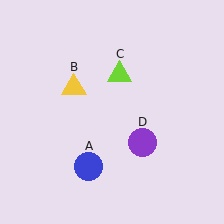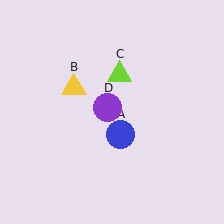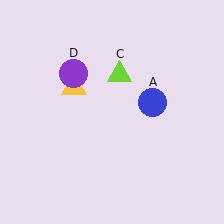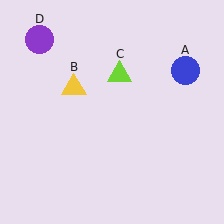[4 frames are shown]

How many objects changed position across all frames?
2 objects changed position: blue circle (object A), purple circle (object D).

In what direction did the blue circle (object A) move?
The blue circle (object A) moved up and to the right.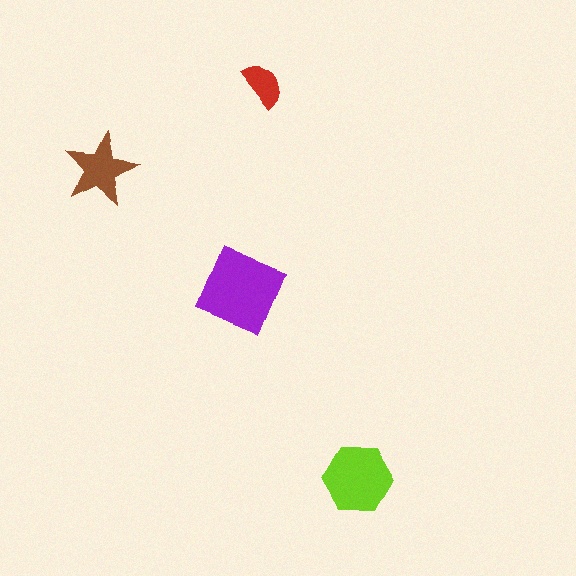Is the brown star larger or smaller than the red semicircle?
Larger.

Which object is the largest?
The purple diamond.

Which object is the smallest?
The red semicircle.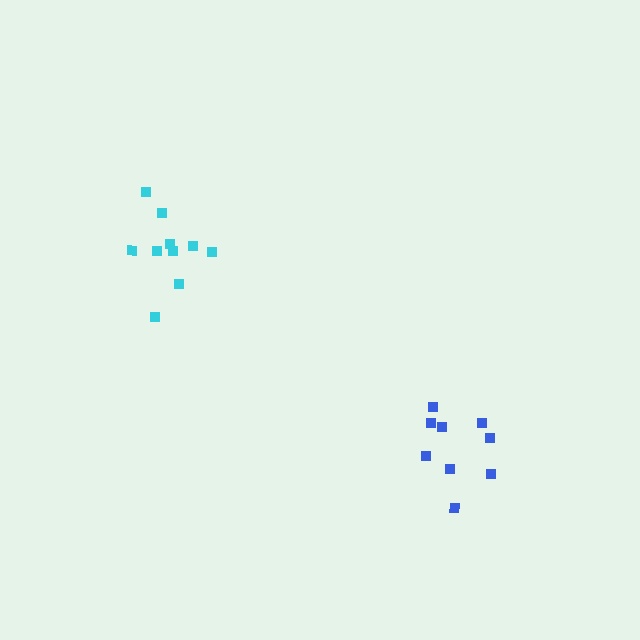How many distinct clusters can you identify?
There are 2 distinct clusters.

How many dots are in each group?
Group 1: 9 dots, Group 2: 10 dots (19 total).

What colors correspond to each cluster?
The clusters are colored: blue, cyan.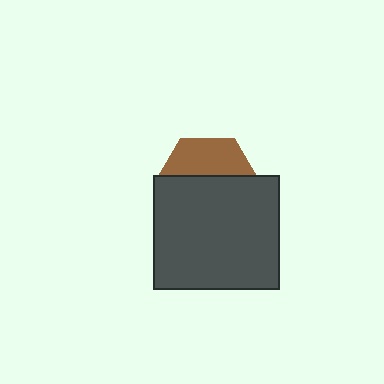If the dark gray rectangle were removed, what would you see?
You would see the complete brown hexagon.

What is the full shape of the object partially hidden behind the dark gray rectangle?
The partially hidden object is a brown hexagon.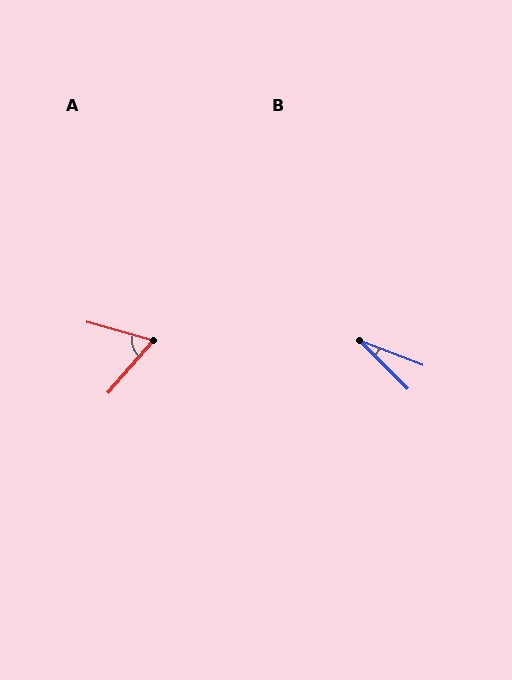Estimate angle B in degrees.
Approximately 24 degrees.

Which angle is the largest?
A, at approximately 65 degrees.